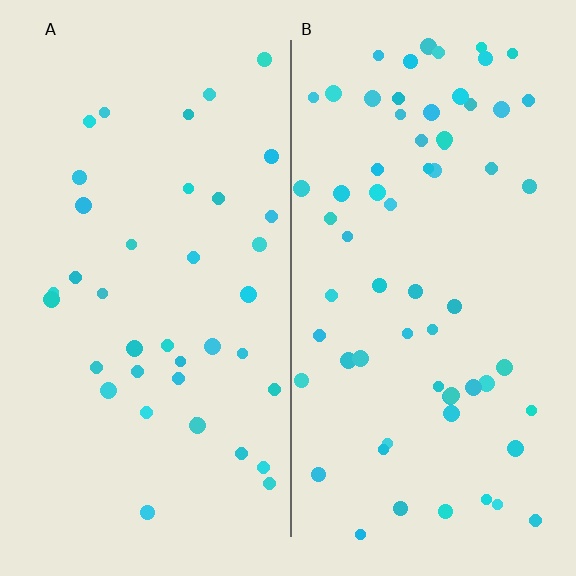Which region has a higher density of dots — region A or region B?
B (the right).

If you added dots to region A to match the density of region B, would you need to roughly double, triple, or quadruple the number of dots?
Approximately double.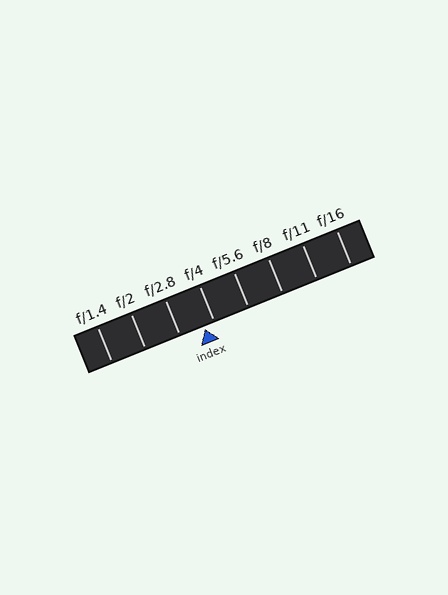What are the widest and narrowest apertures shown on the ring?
The widest aperture shown is f/1.4 and the narrowest is f/16.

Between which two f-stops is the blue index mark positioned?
The index mark is between f/2.8 and f/4.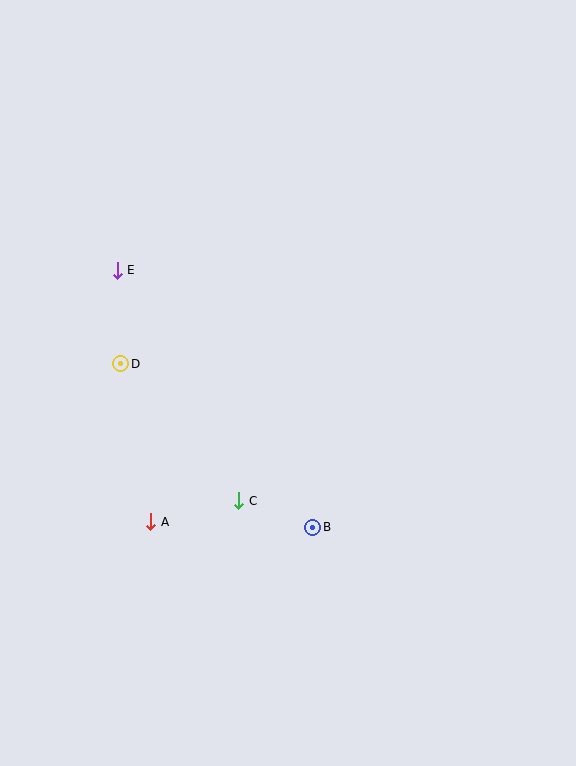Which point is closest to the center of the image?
Point C at (239, 501) is closest to the center.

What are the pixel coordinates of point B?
Point B is at (313, 527).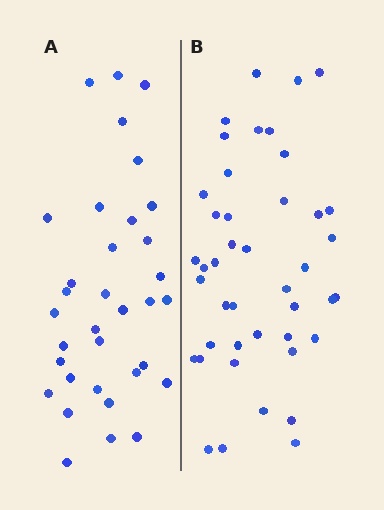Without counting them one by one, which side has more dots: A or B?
Region B (the right region) has more dots.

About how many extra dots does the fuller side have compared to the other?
Region B has roughly 8 or so more dots than region A.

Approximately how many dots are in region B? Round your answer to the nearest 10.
About 40 dots. (The exact count is 43, which rounds to 40.)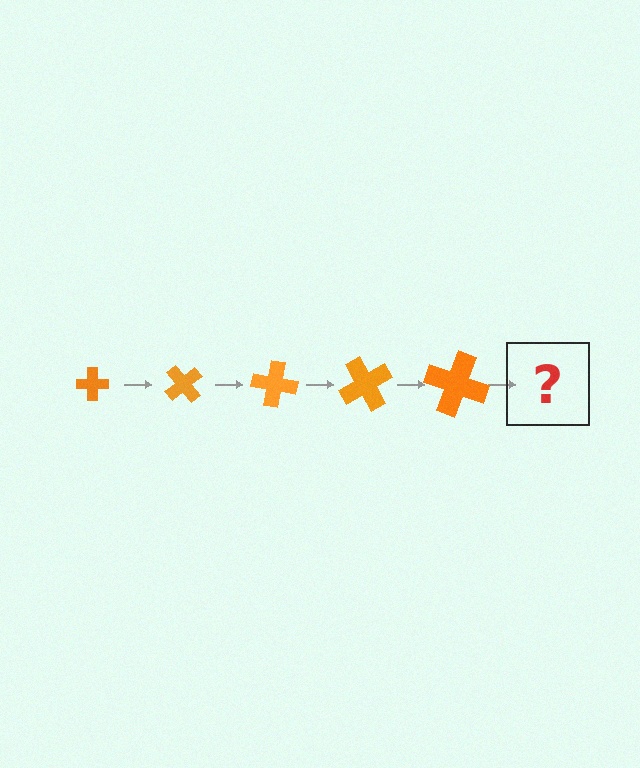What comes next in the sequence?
The next element should be a cross, larger than the previous one and rotated 250 degrees from the start.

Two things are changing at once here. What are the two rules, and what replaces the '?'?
The two rules are that the cross grows larger each step and it rotates 50 degrees each step. The '?' should be a cross, larger than the previous one and rotated 250 degrees from the start.